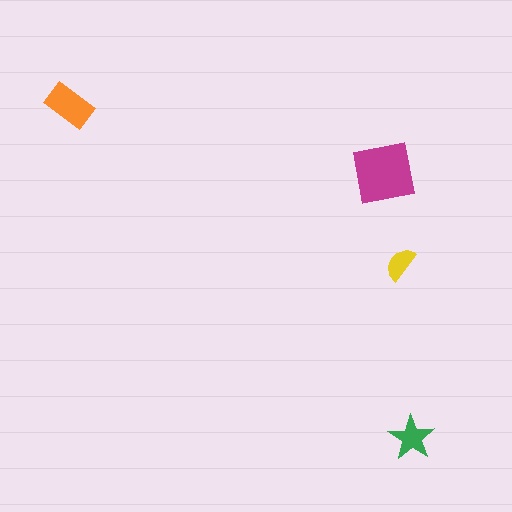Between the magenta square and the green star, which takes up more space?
The magenta square.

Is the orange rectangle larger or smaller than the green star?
Larger.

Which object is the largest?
The magenta square.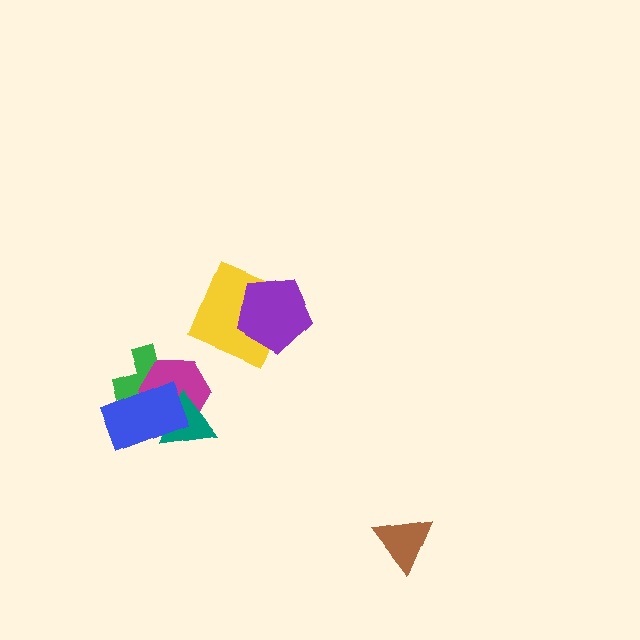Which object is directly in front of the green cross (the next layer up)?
The magenta hexagon is directly in front of the green cross.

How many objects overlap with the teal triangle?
3 objects overlap with the teal triangle.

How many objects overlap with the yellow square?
1 object overlaps with the yellow square.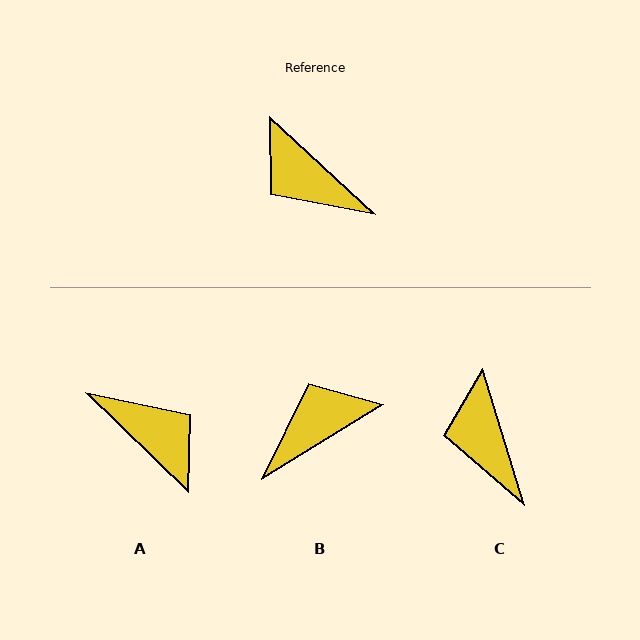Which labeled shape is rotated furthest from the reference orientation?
A, about 179 degrees away.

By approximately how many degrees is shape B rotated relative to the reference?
Approximately 106 degrees clockwise.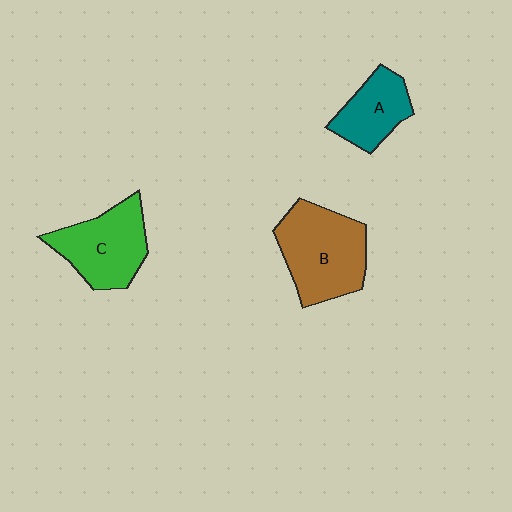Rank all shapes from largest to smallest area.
From largest to smallest: B (brown), C (green), A (teal).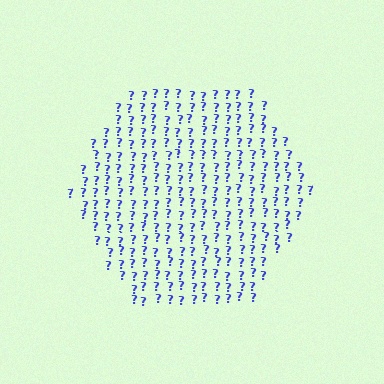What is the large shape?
The large shape is a hexagon.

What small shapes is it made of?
It is made of small question marks.